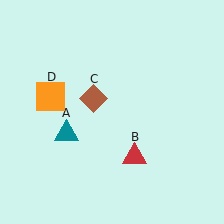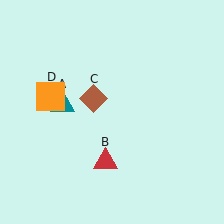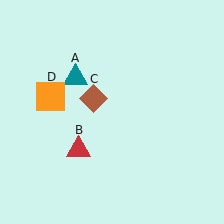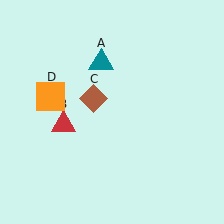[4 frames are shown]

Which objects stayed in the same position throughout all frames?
Brown diamond (object C) and orange square (object D) remained stationary.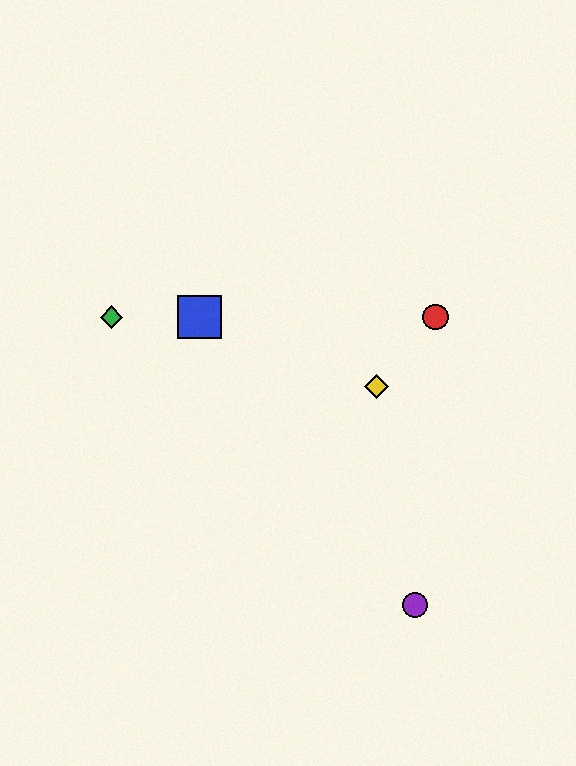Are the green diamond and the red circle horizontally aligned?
Yes, both are at y≈317.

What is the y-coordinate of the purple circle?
The purple circle is at y≈605.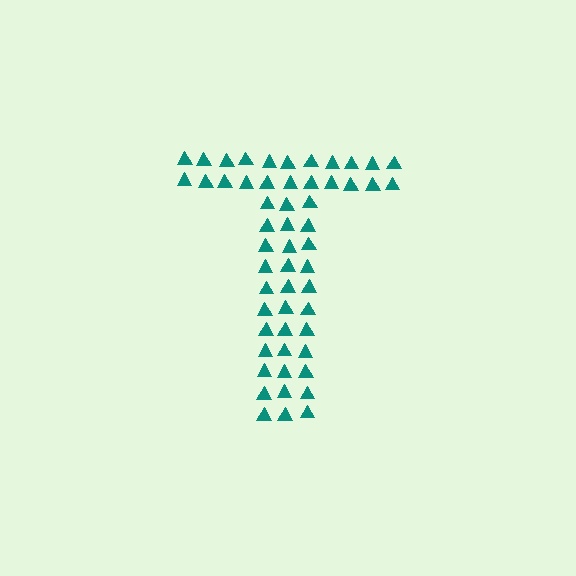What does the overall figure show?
The overall figure shows the letter T.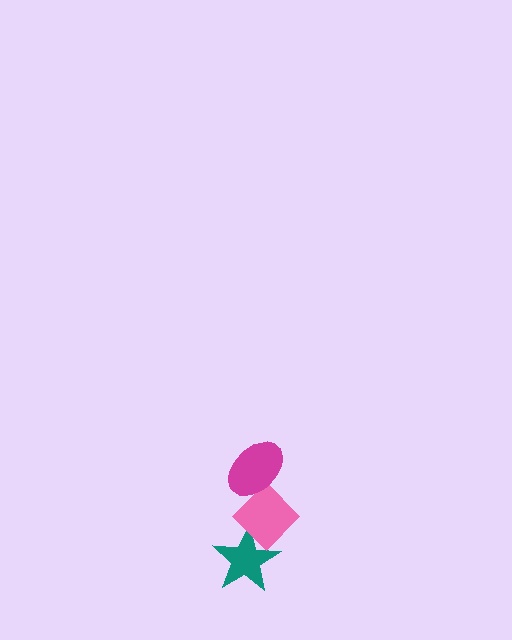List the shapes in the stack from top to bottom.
From top to bottom: the magenta ellipse, the pink diamond, the teal star.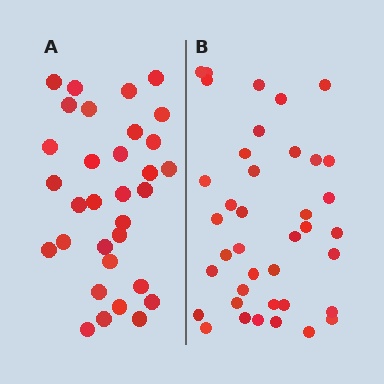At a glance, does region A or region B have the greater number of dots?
Region B (the right region) has more dots.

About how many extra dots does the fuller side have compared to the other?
Region B has roughly 8 or so more dots than region A.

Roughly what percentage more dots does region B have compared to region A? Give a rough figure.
About 20% more.